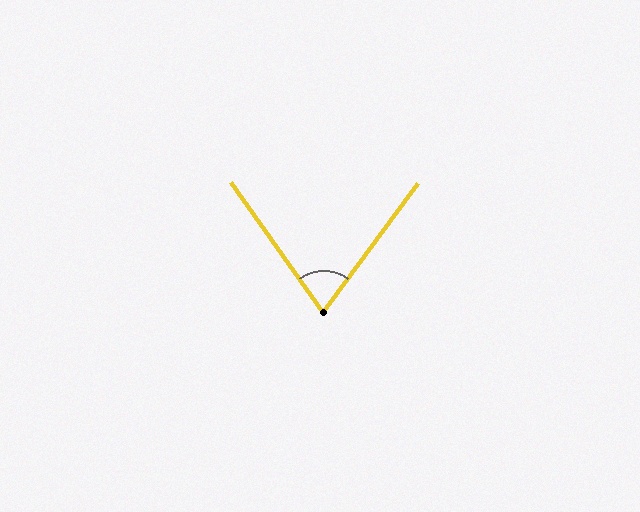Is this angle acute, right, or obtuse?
It is acute.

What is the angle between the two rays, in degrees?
Approximately 72 degrees.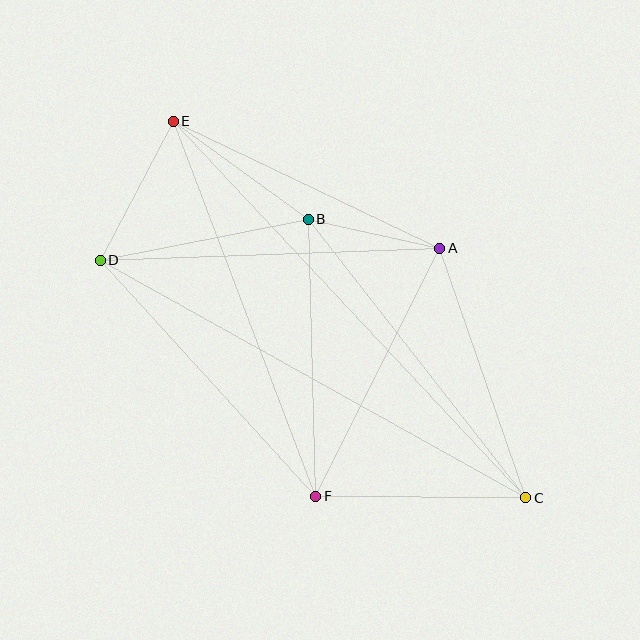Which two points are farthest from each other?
Points C and E are farthest from each other.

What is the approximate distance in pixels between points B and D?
The distance between B and D is approximately 212 pixels.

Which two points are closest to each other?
Points A and B are closest to each other.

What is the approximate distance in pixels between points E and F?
The distance between E and F is approximately 401 pixels.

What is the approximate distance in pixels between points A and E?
The distance between A and E is approximately 295 pixels.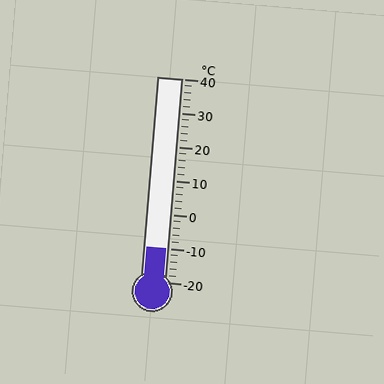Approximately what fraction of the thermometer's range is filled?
The thermometer is filled to approximately 15% of its range.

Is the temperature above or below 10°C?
The temperature is below 10°C.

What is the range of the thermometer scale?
The thermometer scale ranges from -20°C to 40°C.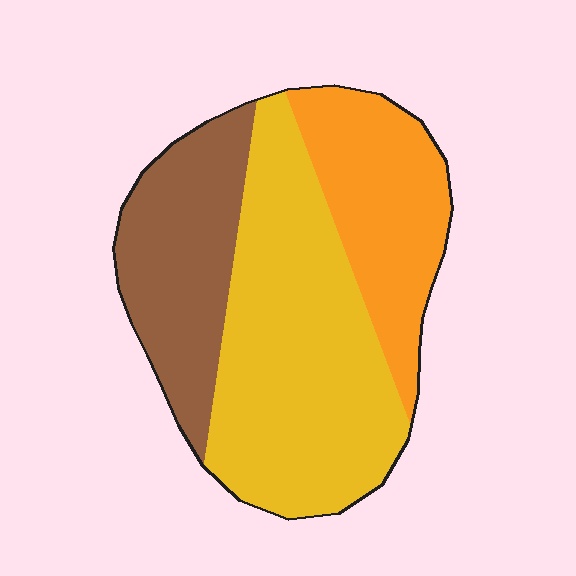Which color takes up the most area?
Yellow, at roughly 50%.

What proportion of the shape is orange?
Orange covers 25% of the shape.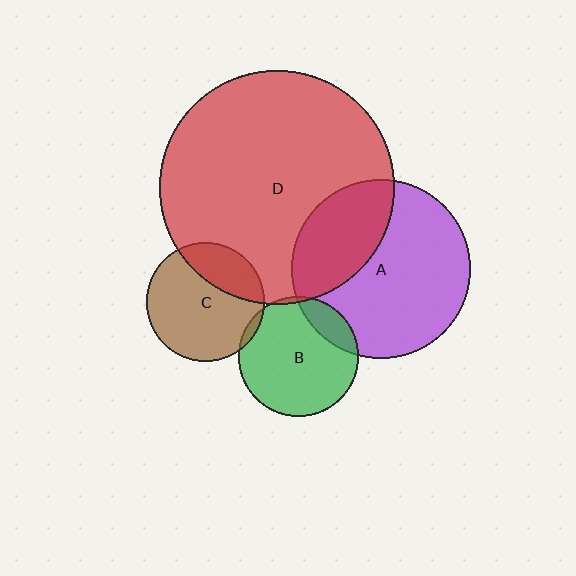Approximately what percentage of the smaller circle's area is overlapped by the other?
Approximately 35%.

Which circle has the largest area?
Circle D (red).